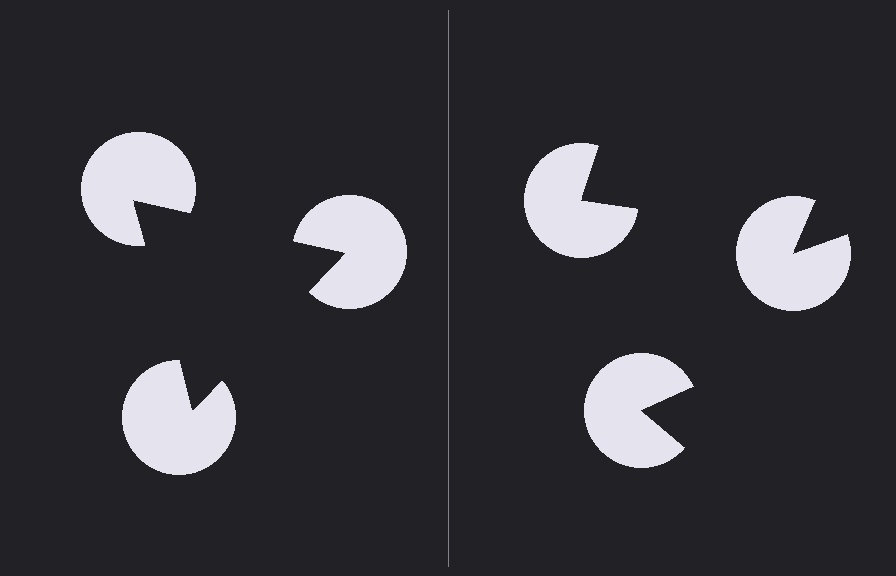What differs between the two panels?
The pac-man discs are positioned identically on both sides; only the wedge orientations differ. On the left they align to a triangle; on the right they are misaligned.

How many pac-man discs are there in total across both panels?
6 — 3 on each side.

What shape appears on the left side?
An illusory triangle.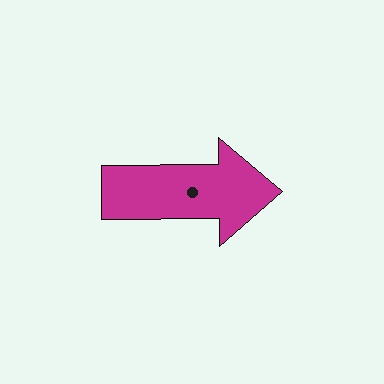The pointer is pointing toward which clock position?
Roughly 3 o'clock.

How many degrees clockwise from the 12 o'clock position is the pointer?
Approximately 90 degrees.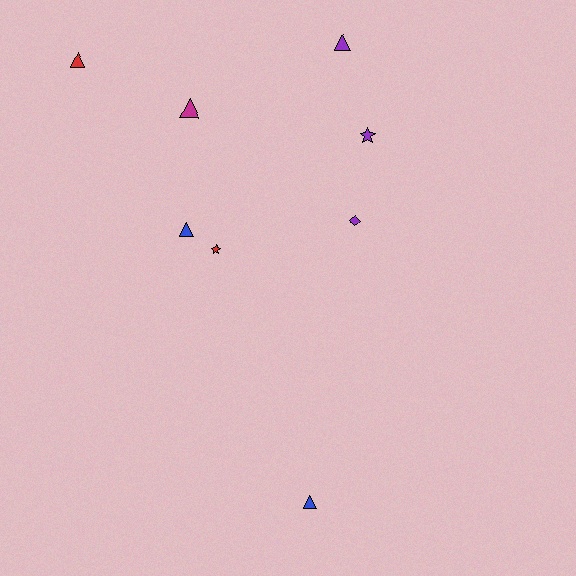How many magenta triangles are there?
There is 1 magenta triangle.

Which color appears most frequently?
Purple, with 3 objects.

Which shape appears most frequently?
Triangle, with 5 objects.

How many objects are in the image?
There are 8 objects.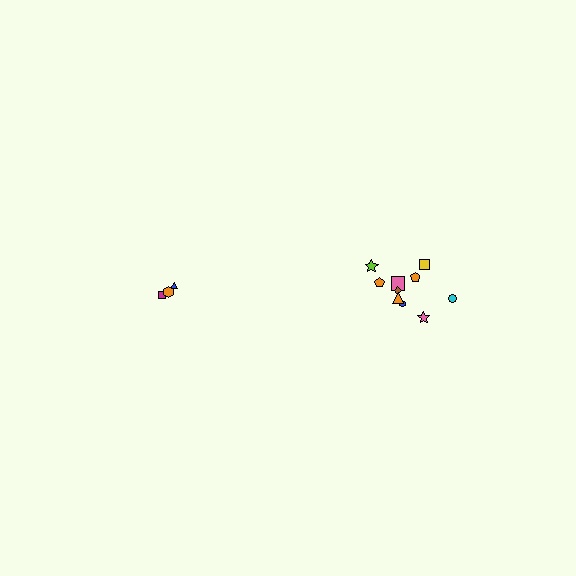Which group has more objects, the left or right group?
The right group.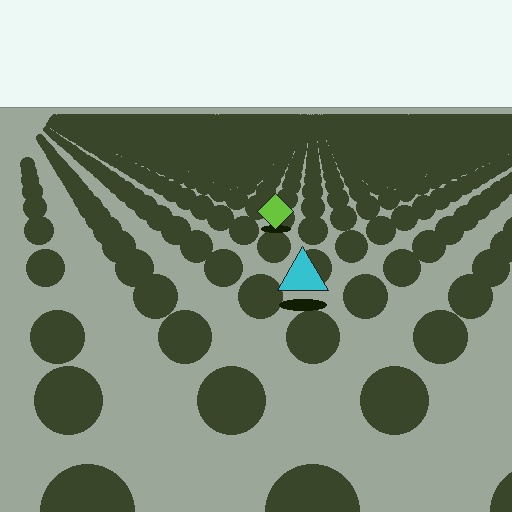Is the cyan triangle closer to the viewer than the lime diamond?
Yes. The cyan triangle is closer — you can tell from the texture gradient: the ground texture is coarser near it.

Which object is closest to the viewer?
The cyan triangle is closest. The texture marks near it are larger and more spread out.